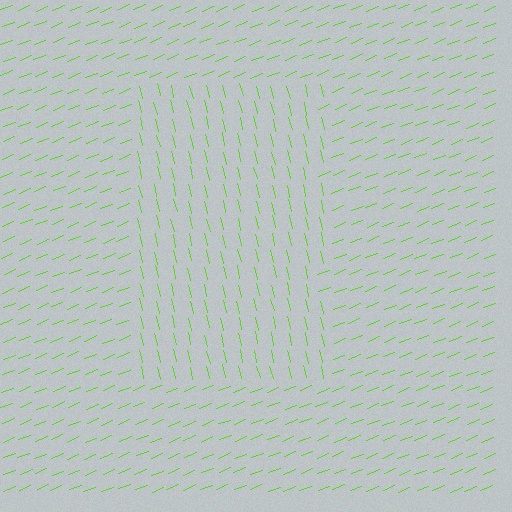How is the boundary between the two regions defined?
The boundary is defined purely by a change in line orientation (approximately 82 degrees difference). All lines are the same color and thickness.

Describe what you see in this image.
The image is filled with small lime line segments. A rectangle region in the image has lines oriented differently from the surrounding lines, creating a visible texture boundary.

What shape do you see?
I see a rectangle.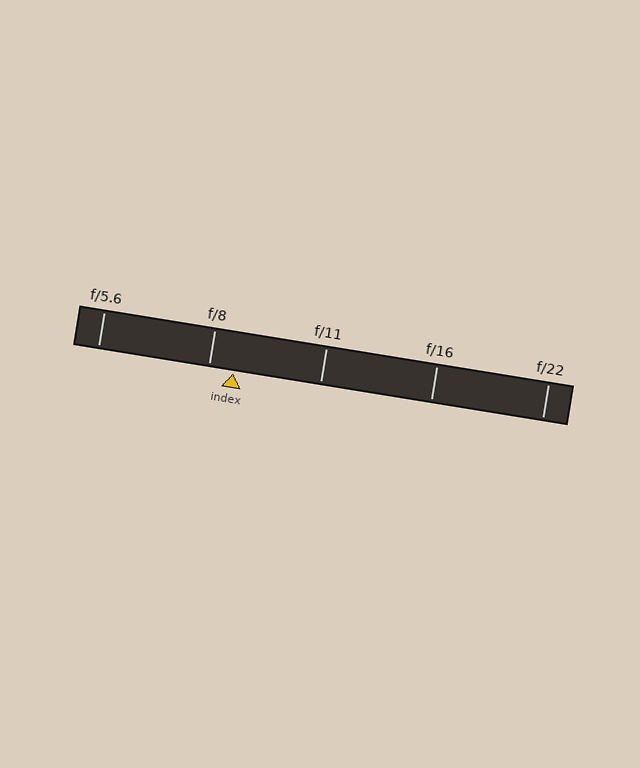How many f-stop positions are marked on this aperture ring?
There are 5 f-stop positions marked.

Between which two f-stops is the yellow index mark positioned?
The index mark is between f/8 and f/11.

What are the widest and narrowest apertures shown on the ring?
The widest aperture shown is f/5.6 and the narrowest is f/22.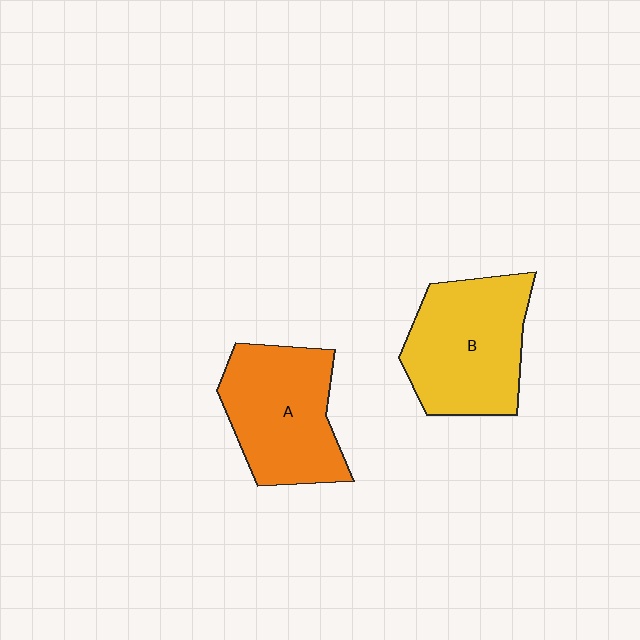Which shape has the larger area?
Shape B (yellow).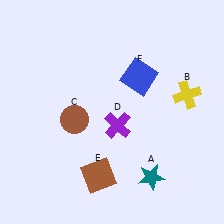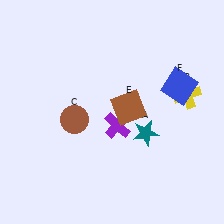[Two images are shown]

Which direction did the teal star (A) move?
The teal star (A) moved up.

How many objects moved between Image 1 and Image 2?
3 objects moved between the two images.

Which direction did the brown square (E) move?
The brown square (E) moved up.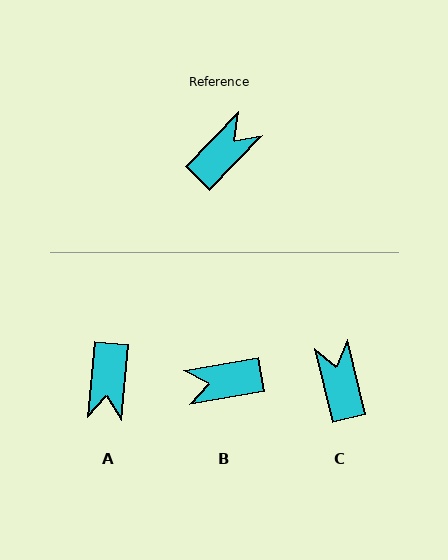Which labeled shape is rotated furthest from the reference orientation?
B, about 144 degrees away.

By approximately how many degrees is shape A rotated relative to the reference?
Approximately 141 degrees clockwise.